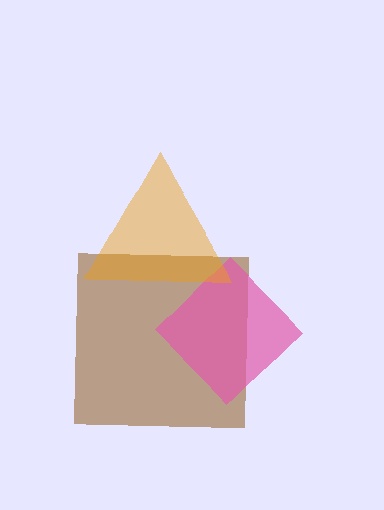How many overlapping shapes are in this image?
There are 3 overlapping shapes in the image.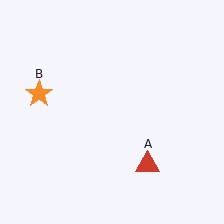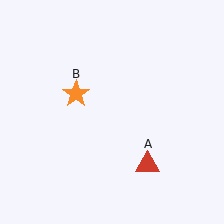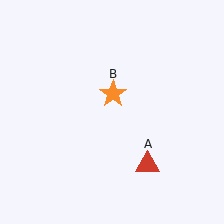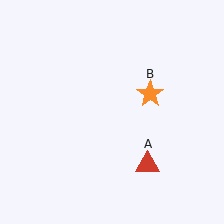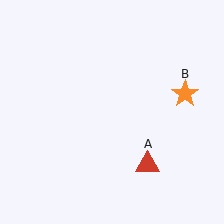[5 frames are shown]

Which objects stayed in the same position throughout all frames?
Red triangle (object A) remained stationary.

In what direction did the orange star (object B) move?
The orange star (object B) moved right.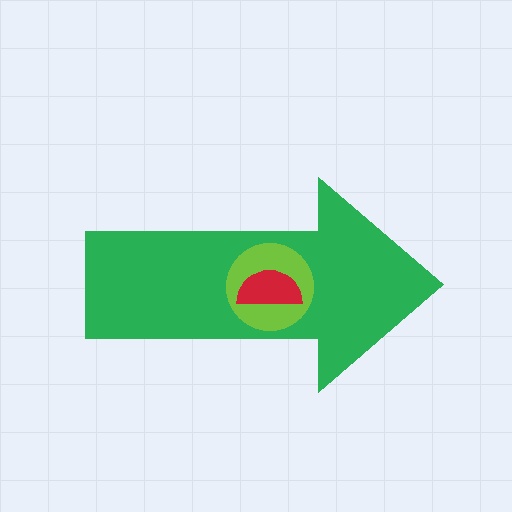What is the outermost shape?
The green arrow.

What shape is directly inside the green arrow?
The lime circle.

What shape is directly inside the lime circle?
The red semicircle.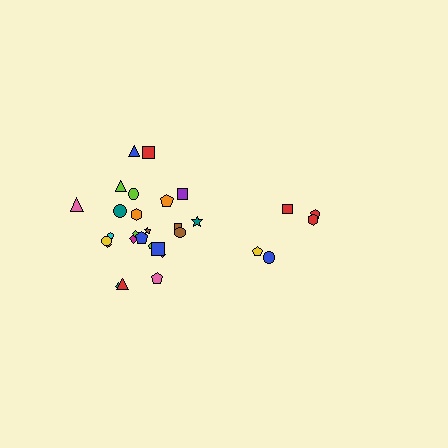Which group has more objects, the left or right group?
The left group.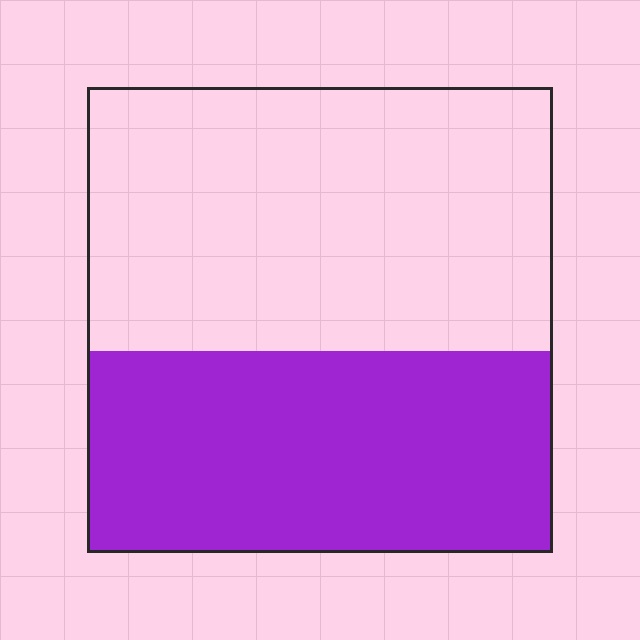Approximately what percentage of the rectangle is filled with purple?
Approximately 45%.